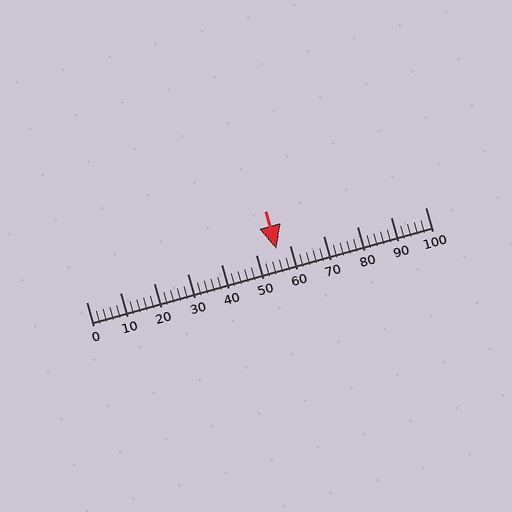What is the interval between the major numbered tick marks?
The major tick marks are spaced 10 units apart.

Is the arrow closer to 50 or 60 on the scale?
The arrow is closer to 60.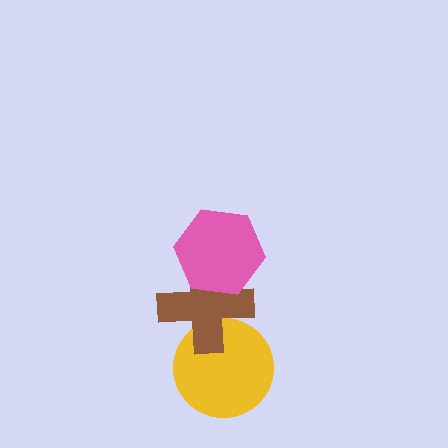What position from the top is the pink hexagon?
The pink hexagon is 1st from the top.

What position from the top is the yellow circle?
The yellow circle is 3rd from the top.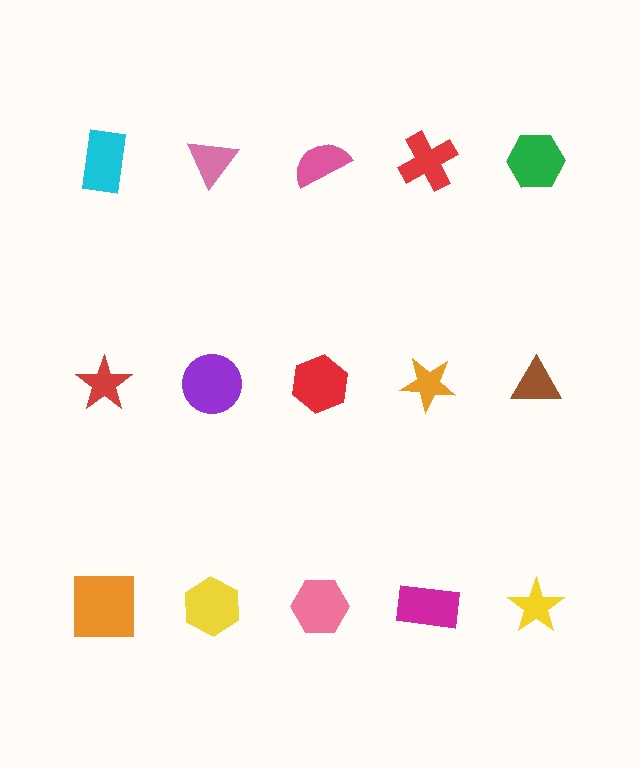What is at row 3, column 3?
A pink hexagon.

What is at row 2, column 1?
A red star.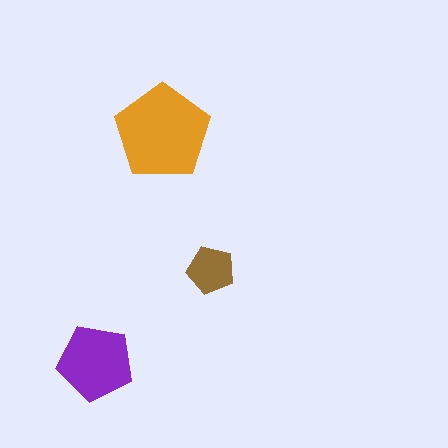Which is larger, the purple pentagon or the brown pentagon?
The purple one.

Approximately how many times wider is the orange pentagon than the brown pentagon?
About 2 times wider.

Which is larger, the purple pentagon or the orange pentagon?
The orange one.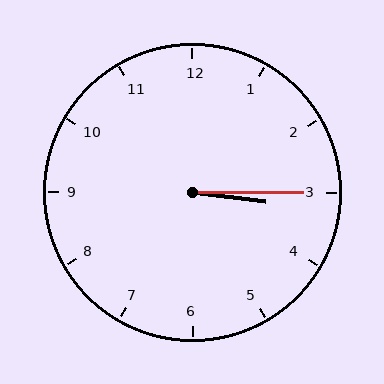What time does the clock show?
3:15.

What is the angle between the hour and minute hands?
Approximately 8 degrees.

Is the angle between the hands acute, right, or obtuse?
It is acute.